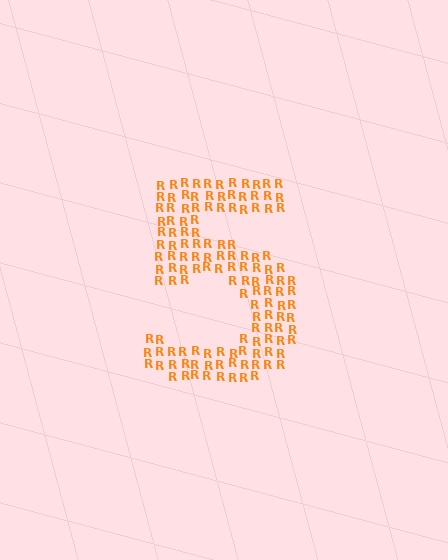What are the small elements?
The small elements are letter R's.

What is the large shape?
The large shape is the digit 5.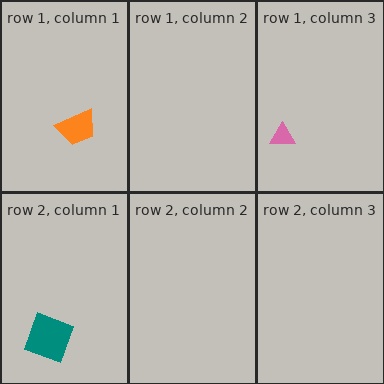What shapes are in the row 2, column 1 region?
The teal square.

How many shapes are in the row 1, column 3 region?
1.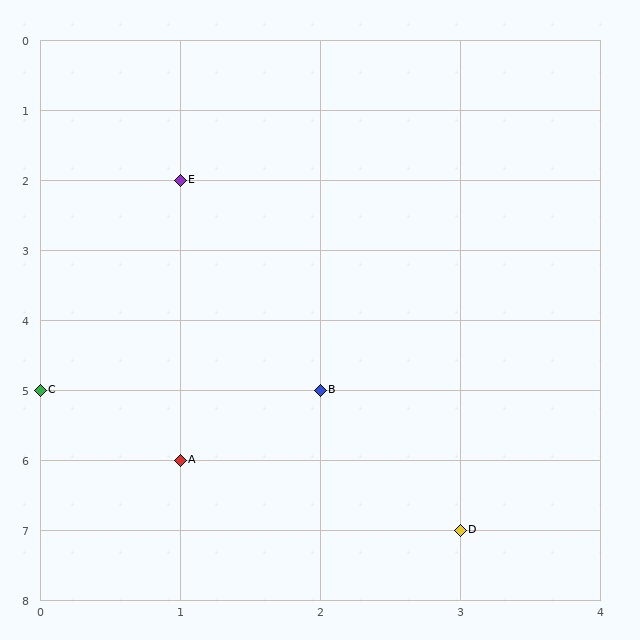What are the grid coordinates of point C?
Point C is at grid coordinates (0, 5).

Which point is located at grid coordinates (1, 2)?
Point E is at (1, 2).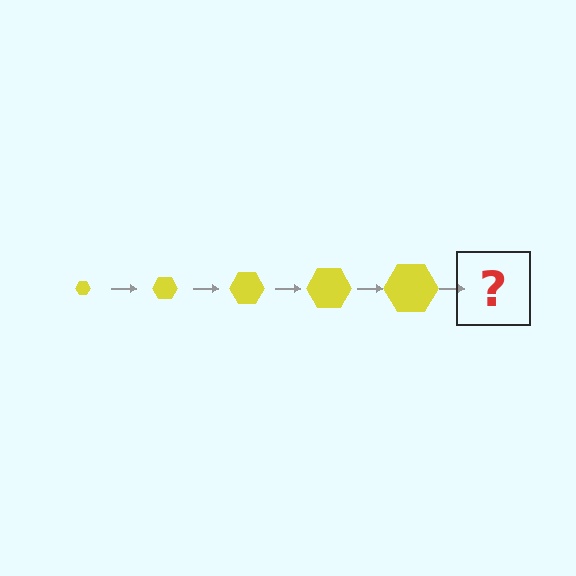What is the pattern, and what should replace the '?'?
The pattern is that the hexagon gets progressively larger each step. The '?' should be a yellow hexagon, larger than the previous one.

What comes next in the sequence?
The next element should be a yellow hexagon, larger than the previous one.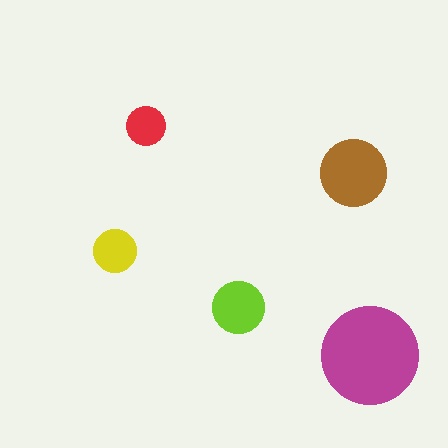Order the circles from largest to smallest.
the magenta one, the brown one, the lime one, the yellow one, the red one.